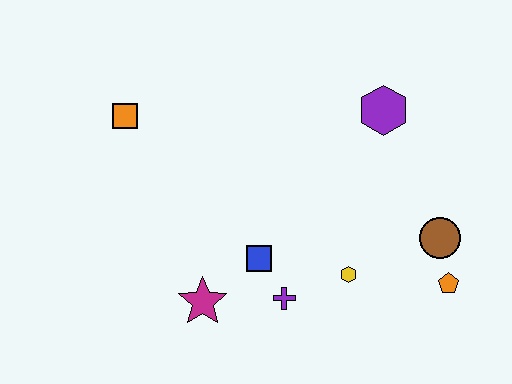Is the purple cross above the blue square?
No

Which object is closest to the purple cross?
The blue square is closest to the purple cross.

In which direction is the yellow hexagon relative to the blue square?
The yellow hexagon is to the right of the blue square.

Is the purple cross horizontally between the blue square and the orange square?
No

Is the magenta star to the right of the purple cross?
No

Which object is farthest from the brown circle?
The orange square is farthest from the brown circle.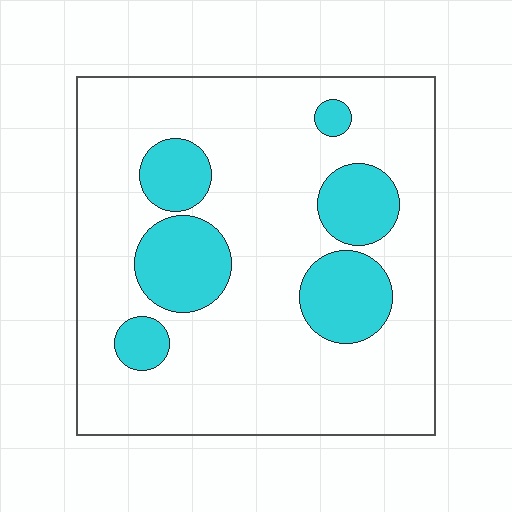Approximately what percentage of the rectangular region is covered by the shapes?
Approximately 20%.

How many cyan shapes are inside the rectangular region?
6.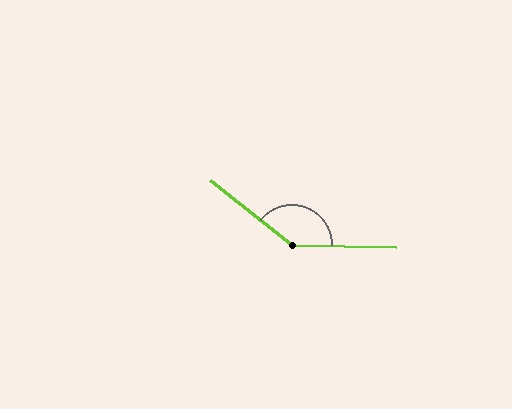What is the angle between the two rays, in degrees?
Approximately 143 degrees.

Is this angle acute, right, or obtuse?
It is obtuse.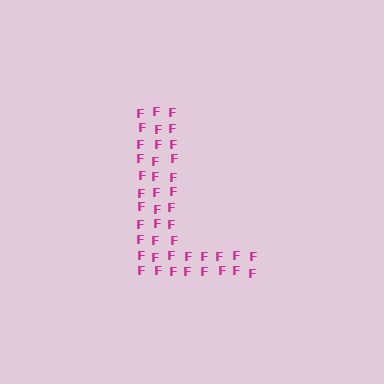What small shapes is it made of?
It is made of small letter F's.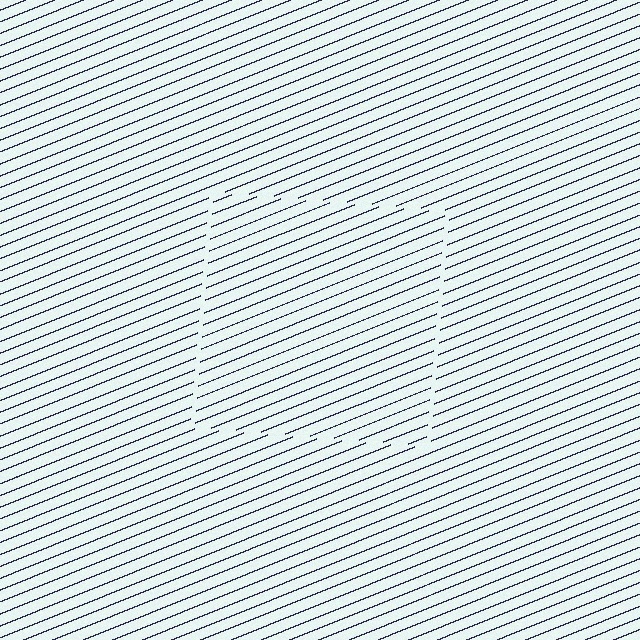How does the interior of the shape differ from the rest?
The interior of the shape contains the same grating, shifted by half a period — the contour is defined by the phase discontinuity where line-ends from the inner and outer gratings abut.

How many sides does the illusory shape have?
4 sides — the line-ends trace a square.